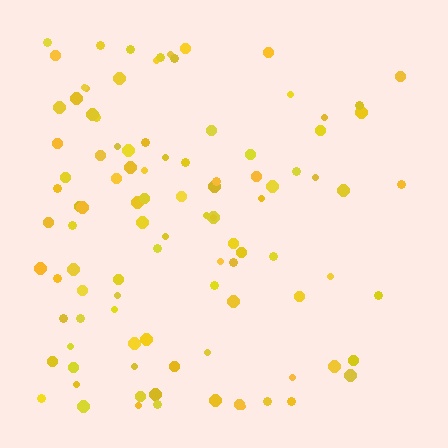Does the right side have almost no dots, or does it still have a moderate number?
Still a moderate number, just noticeably fewer than the left.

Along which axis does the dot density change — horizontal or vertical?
Horizontal.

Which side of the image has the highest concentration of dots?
The left.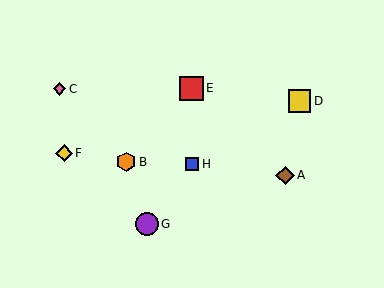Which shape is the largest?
The red square (labeled E) is the largest.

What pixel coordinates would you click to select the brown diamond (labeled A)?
Click at (285, 175) to select the brown diamond A.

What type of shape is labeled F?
Shape F is a yellow diamond.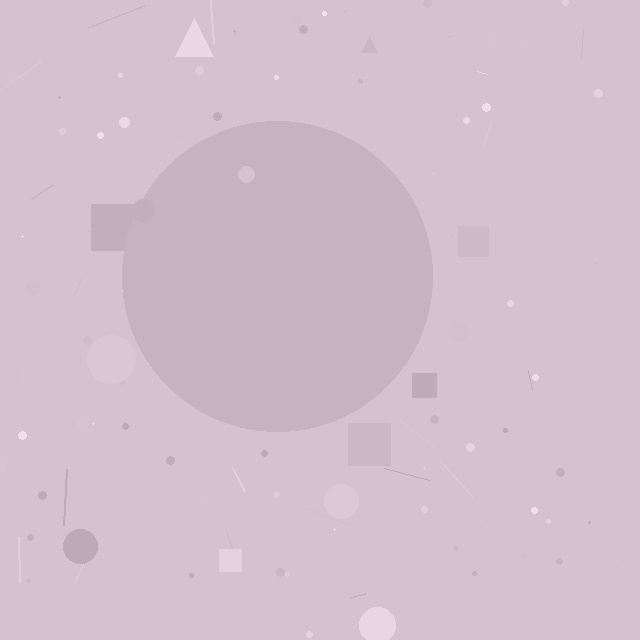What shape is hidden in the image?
A circle is hidden in the image.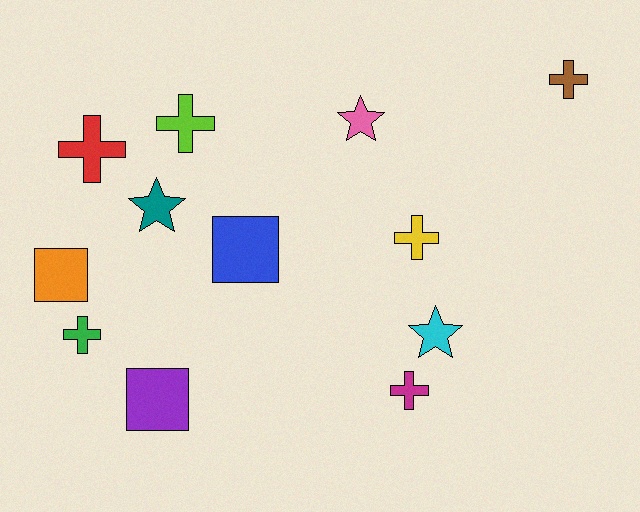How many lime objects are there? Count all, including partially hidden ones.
There is 1 lime object.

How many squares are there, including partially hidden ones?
There are 3 squares.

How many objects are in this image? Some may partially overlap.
There are 12 objects.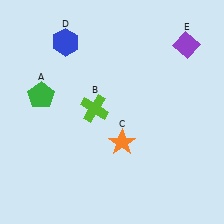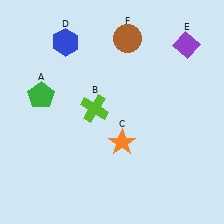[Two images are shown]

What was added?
A brown circle (F) was added in Image 2.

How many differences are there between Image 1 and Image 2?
There is 1 difference between the two images.